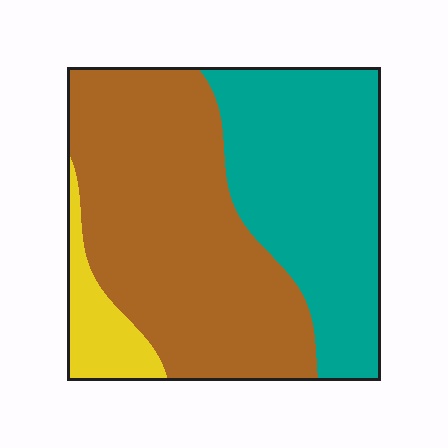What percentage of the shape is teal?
Teal takes up between a quarter and a half of the shape.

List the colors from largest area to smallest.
From largest to smallest: brown, teal, yellow.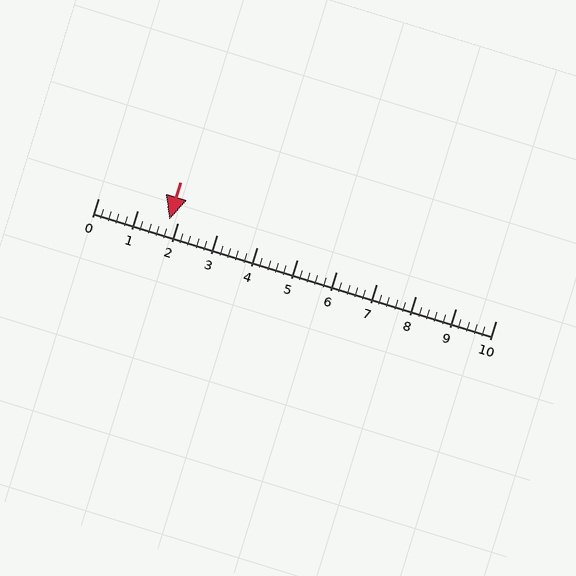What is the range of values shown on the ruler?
The ruler shows values from 0 to 10.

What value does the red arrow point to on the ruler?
The red arrow points to approximately 1.8.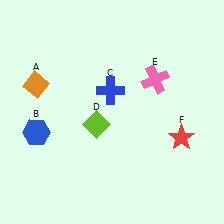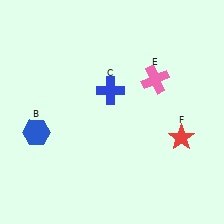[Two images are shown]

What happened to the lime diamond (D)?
The lime diamond (D) was removed in Image 2. It was in the bottom-left area of Image 1.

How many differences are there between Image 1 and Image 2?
There are 2 differences between the two images.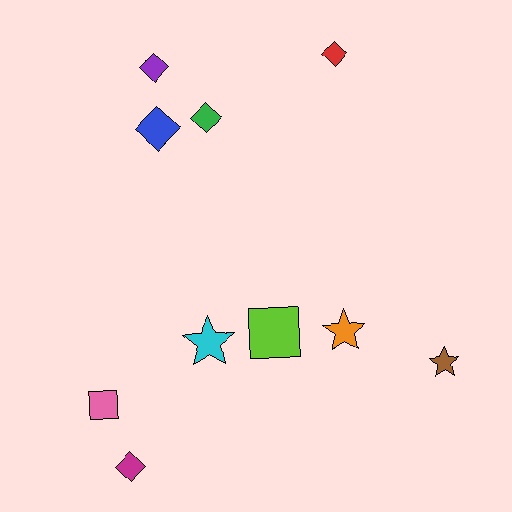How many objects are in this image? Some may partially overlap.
There are 10 objects.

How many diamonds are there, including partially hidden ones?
There are 5 diamonds.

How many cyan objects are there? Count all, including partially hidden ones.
There is 1 cyan object.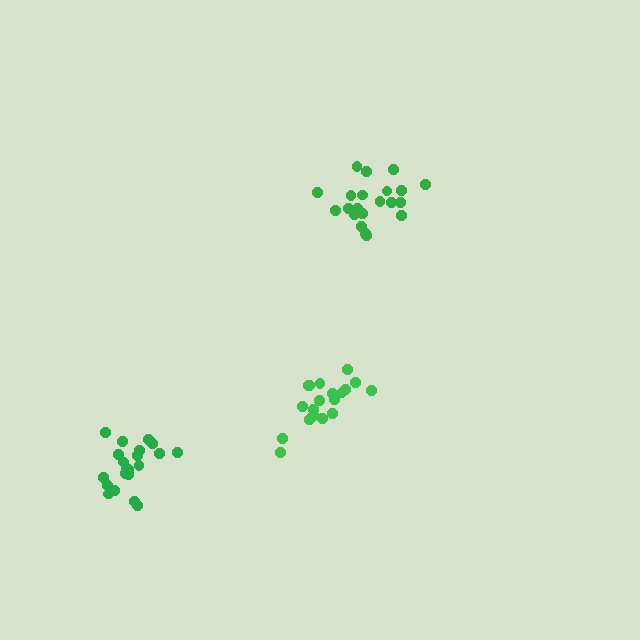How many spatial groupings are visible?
There are 3 spatial groupings.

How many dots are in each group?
Group 1: 19 dots, Group 2: 21 dots, Group 3: 21 dots (61 total).